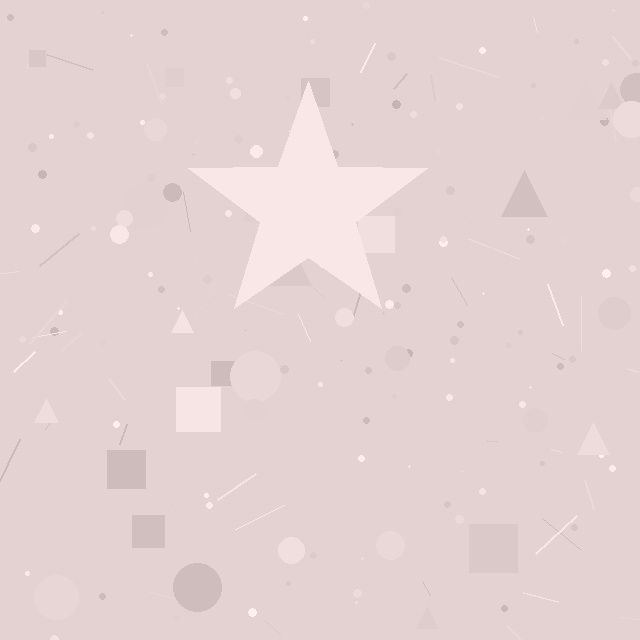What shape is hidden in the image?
A star is hidden in the image.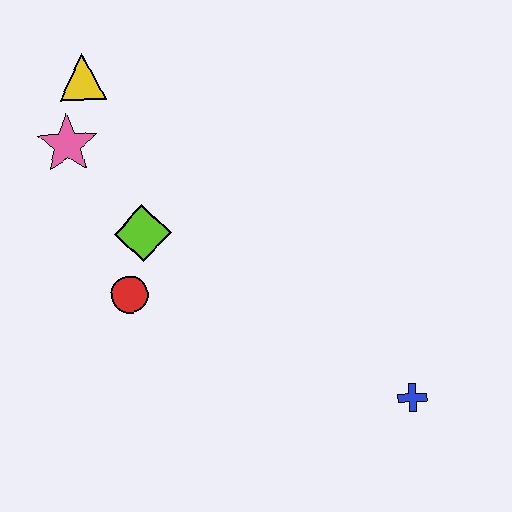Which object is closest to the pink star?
The yellow triangle is closest to the pink star.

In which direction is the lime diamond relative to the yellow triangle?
The lime diamond is below the yellow triangle.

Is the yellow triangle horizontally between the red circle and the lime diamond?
No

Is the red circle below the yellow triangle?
Yes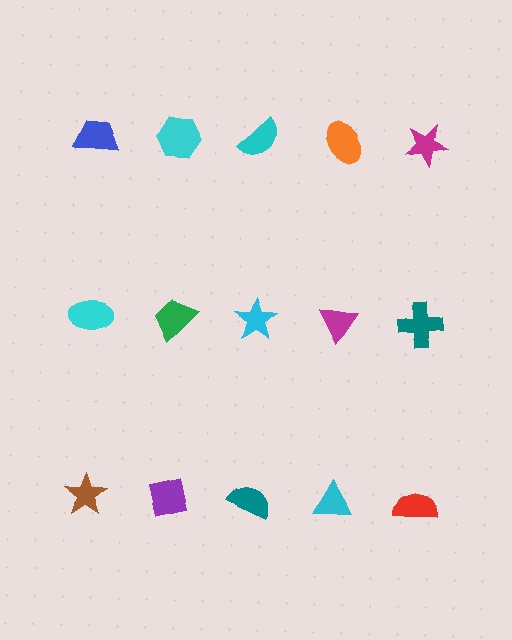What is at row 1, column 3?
A cyan semicircle.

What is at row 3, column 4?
A cyan triangle.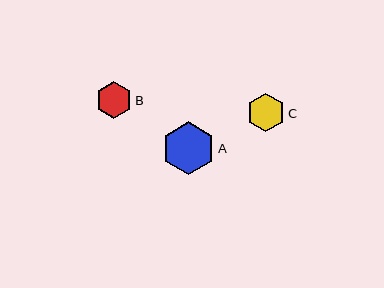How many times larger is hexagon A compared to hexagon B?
Hexagon A is approximately 1.5 times the size of hexagon B.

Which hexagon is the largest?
Hexagon A is the largest with a size of approximately 53 pixels.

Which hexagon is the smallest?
Hexagon B is the smallest with a size of approximately 36 pixels.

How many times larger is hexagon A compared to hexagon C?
Hexagon A is approximately 1.4 times the size of hexagon C.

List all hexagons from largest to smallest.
From largest to smallest: A, C, B.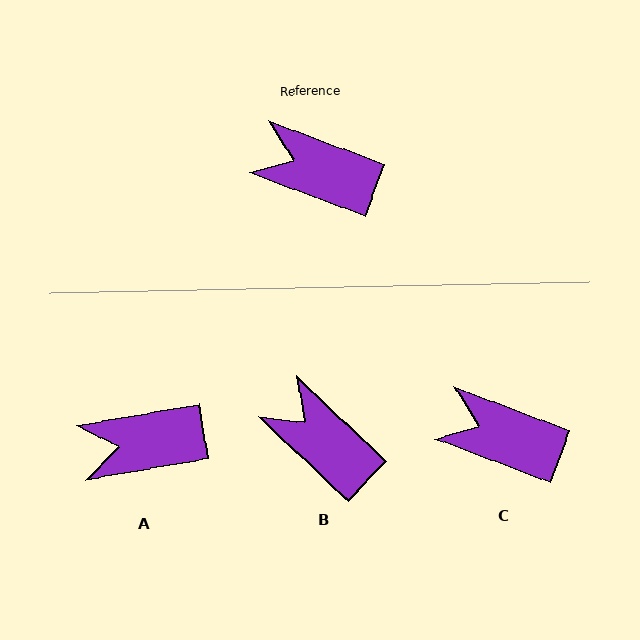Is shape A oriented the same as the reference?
No, it is off by about 30 degrees.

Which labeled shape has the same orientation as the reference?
C.